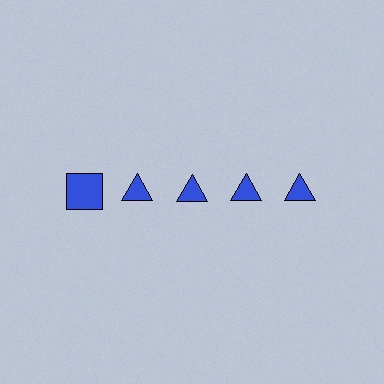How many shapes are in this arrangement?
There are 5 shapes arranged in a grid pattern.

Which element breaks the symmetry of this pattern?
The blue square in the top row, leftmost column breaks the symmetry. All other shapes are blue triangles.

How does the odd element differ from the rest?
It has a different shape: square instead of triangle.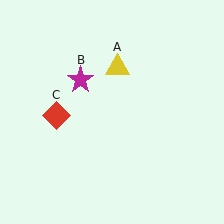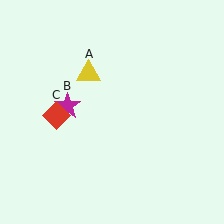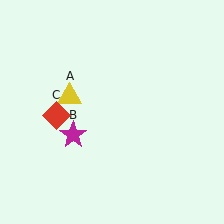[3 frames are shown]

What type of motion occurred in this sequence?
The yellow triangle (object A), magenta star (object B) rotated counterclockwise around the center of the scene.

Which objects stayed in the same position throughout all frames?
Red diamond (object C) remained stationary.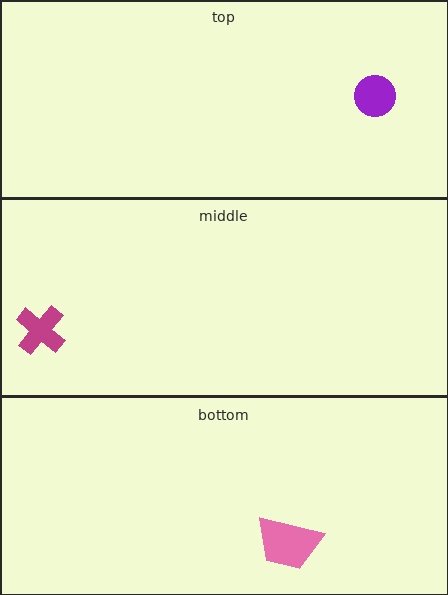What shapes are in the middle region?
The magenta cross.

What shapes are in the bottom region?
The pink trapezoid.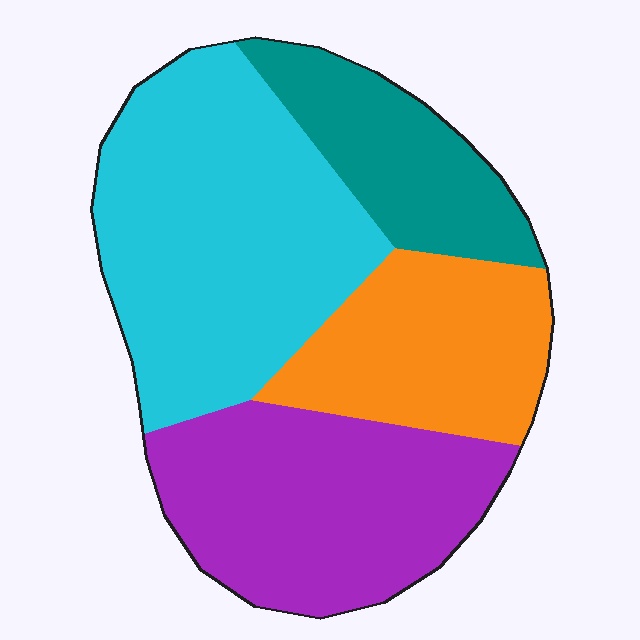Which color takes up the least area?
Teal, at roughly 15%.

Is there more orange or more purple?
Purple.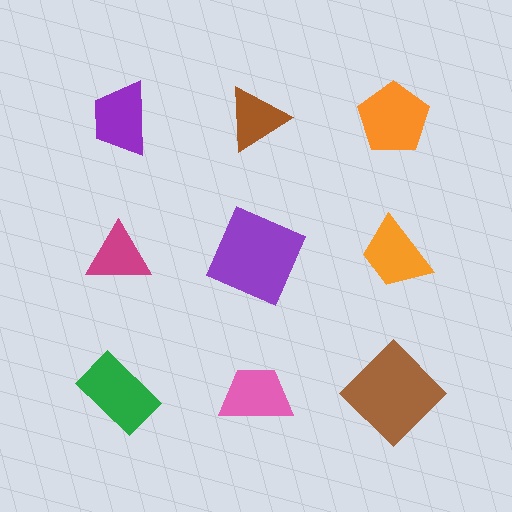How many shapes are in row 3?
3 shapes.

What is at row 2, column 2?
A purple square.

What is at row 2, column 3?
An orange trapezoid.